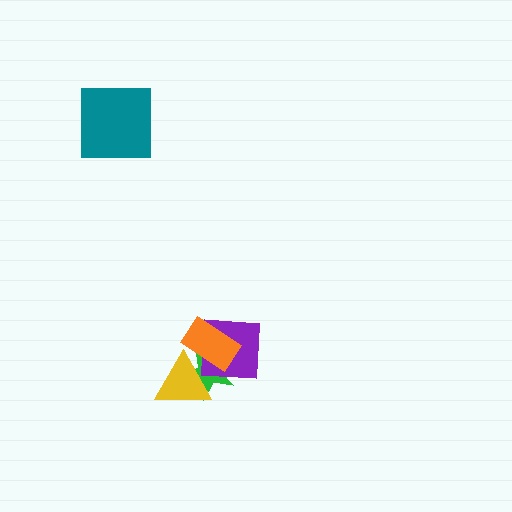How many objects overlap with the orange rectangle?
3 objects overlap with the orange rectangle.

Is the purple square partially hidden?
Yes, it is partially covered by another shape.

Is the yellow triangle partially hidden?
Yes, it is partially covered by another shape.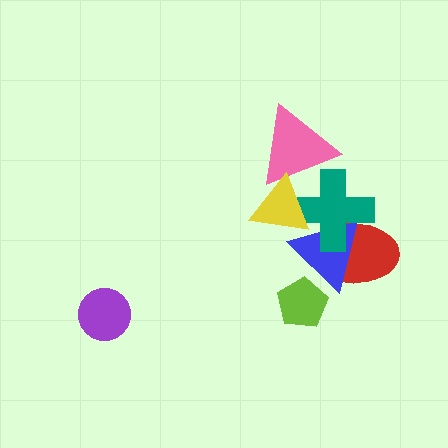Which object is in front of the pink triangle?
The yellow triangle is in front of the pink triangle.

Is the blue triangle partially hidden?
Yes, it is partially covered by another shape.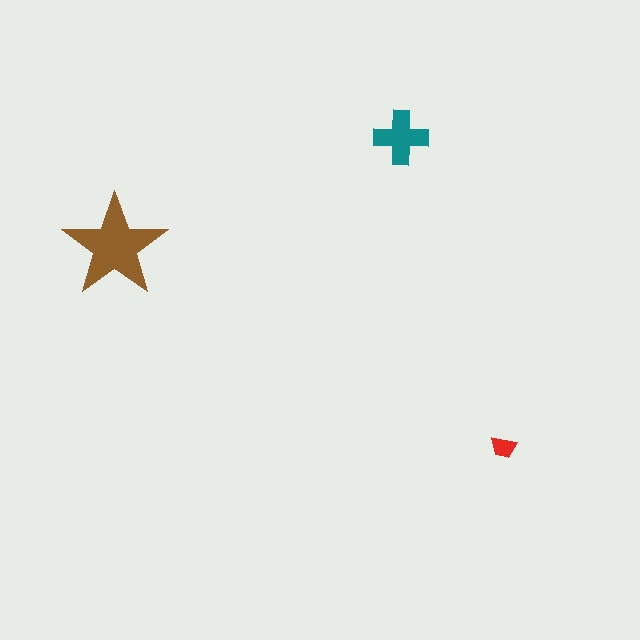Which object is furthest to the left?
The brown star is leftmost.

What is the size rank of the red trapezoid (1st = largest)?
3rd.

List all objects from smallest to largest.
The red trapezoid, the teal cross, the brown star.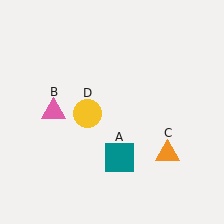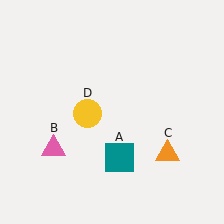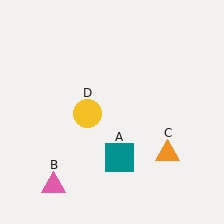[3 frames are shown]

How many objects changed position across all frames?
1 object changed position: pink triangle (object B).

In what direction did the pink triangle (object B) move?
The pink triangle (object B) moved down.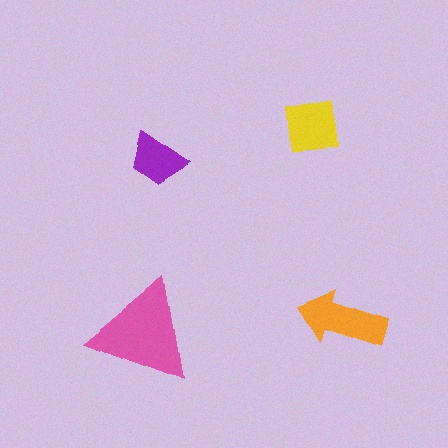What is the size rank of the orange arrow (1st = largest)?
2nd.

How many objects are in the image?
There are 4 objects in the image.